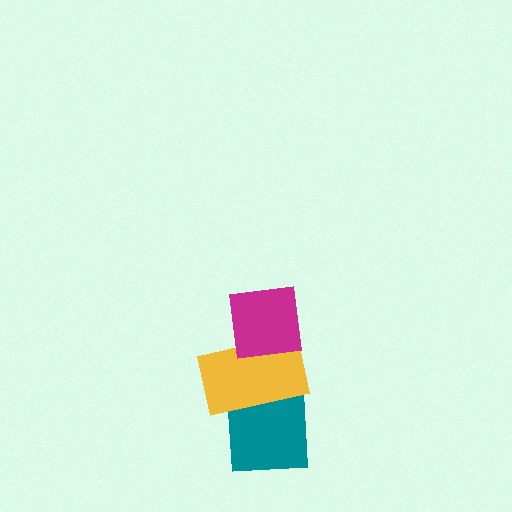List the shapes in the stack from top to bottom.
From top to bottom: the magenta square, the yellow rectangle, the teal square.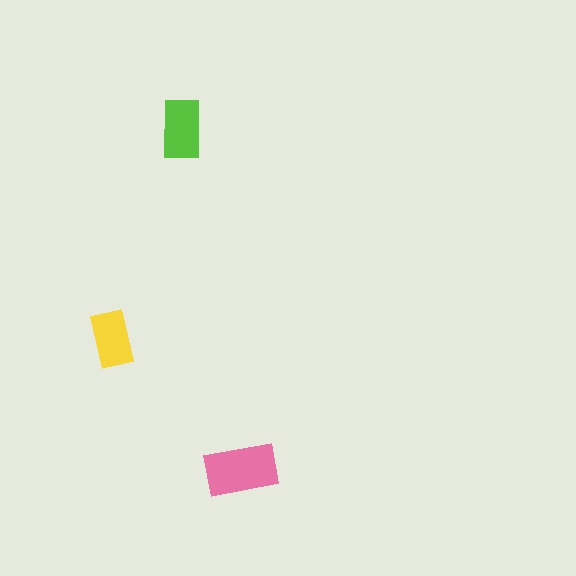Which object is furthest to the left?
The yellow rectangle is leftmost.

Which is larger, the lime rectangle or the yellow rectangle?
The lime one.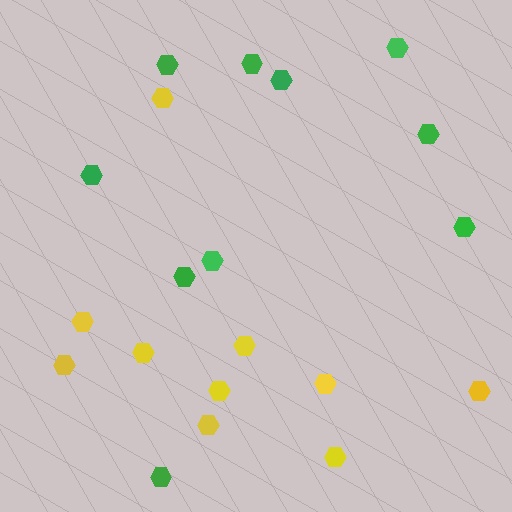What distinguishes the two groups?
There are 2 groups: one group of yellow hexagons (10) and one group of green hexagons (10).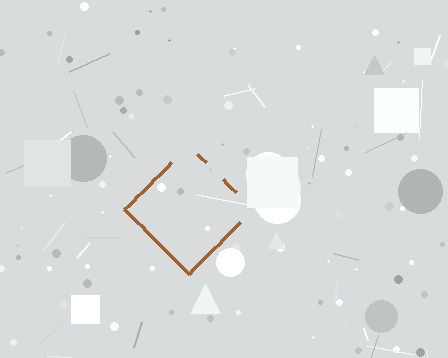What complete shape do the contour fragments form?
The contour fragments form a diamond.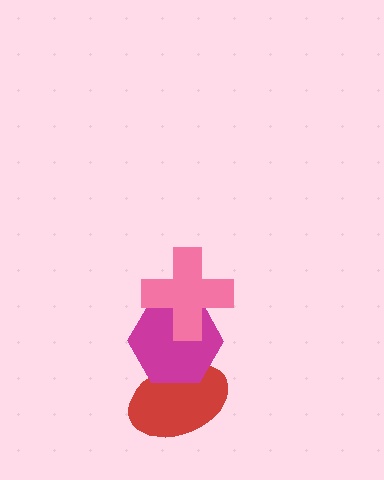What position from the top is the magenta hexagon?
The magenta hexagon is 2nd from the top.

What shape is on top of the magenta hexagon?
The pink cross is on top of the magenta hexagon.